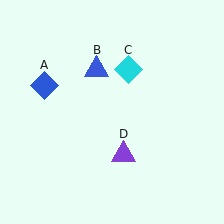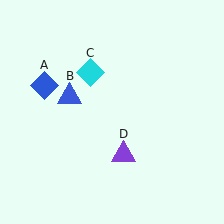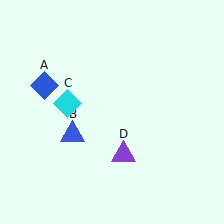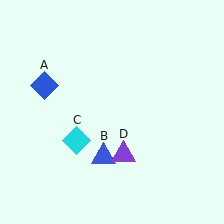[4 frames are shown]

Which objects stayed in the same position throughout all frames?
Blue diamond (object A) and purple triangle (object D) remained stationary.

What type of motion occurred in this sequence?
The blue triangle (object B), cyan diamond (object C) rotated counterclockwise around the center of the scene.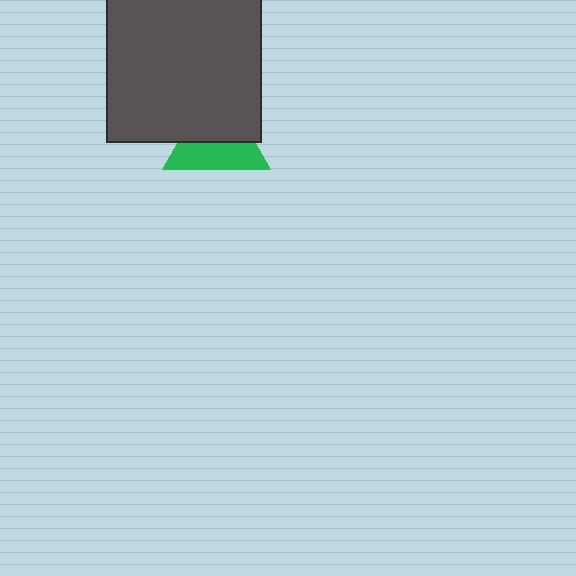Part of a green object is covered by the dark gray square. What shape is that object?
It is a triangle.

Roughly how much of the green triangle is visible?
About half of it is visible (roughly 47%).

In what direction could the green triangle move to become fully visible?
The green triangle could move down. That would shift it out from behind the dark gray square entirely.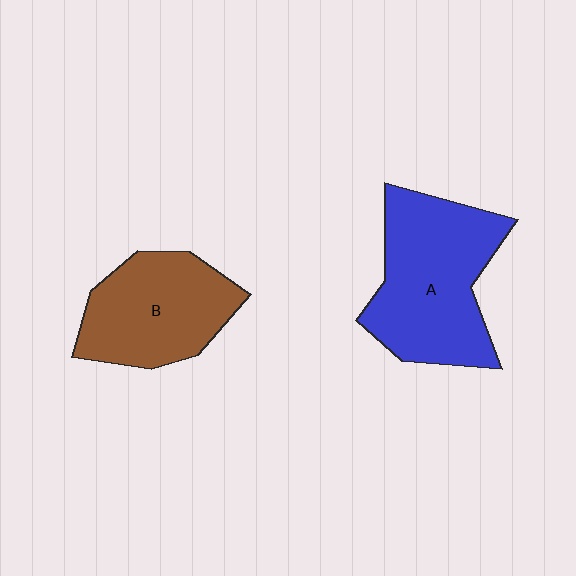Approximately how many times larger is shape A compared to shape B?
Approximately 1.3 times.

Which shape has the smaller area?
Shape B (brown).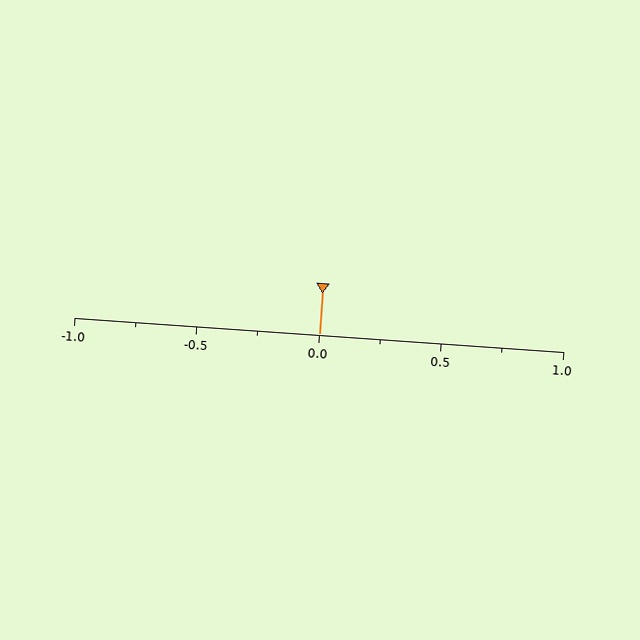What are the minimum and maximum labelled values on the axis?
The axis runs from -1.0 to 1.0.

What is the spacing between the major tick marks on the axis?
The major ticks are spaced 0.5 apart.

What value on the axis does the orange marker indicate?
The marker indicates approximately 0.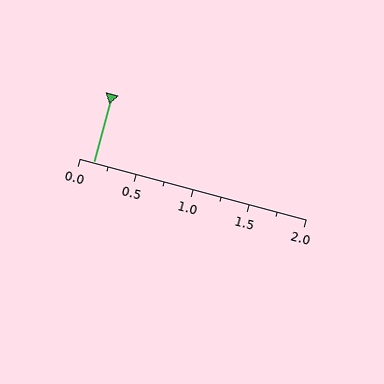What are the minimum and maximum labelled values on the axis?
The axis runs from 0.0 to 2.0.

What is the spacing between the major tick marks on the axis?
The major ticks are spaced 0.5 apart.